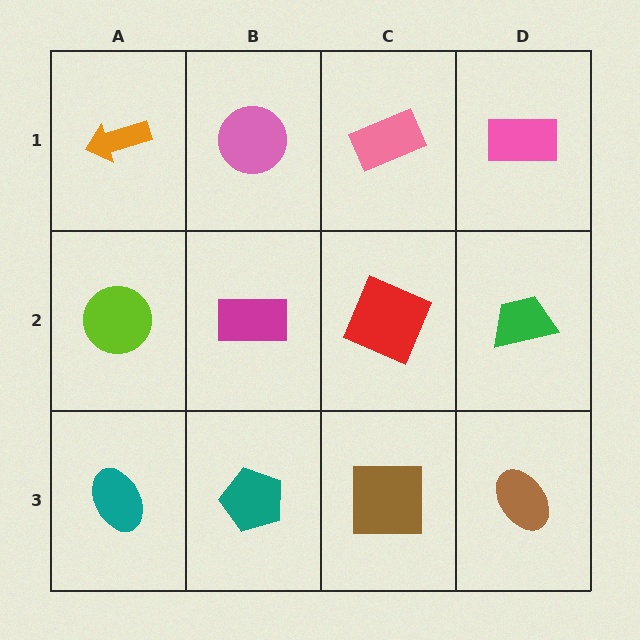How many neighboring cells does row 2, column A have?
3.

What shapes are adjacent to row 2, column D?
A pink rectangle (row 1, column D), a brown ellipse (row 3, column D), a red square (row 2, column C).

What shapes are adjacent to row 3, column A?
A lime circle (row 2, column A), a teal pentagon (row 3, column B).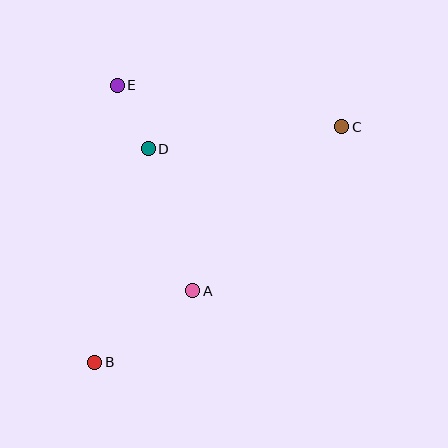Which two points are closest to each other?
Points D and E are closest to each other.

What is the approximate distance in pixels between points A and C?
The distance between A and C is approximately 222 pixels.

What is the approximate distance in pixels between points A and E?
The distance between A and E is approximately 219 pixels.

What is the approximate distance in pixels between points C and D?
The distance between C and D is approximately 195 pixels.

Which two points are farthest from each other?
Points B and C are farthest from each other.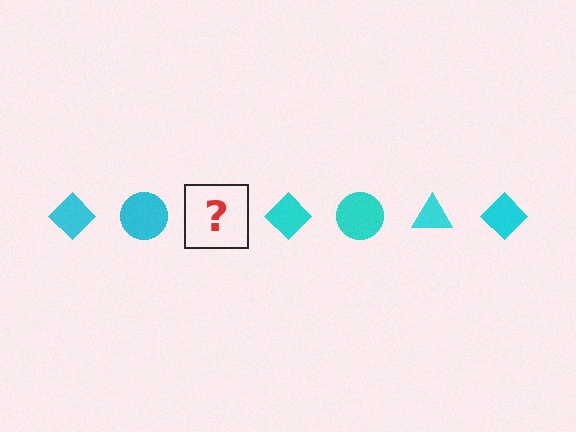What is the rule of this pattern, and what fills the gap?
The rule is that the pattern cycles through diamond, circle, triangle shapes in cyan. The gap should be filled with a cyan triangle.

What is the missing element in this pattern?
The missing element is a cyan triangle.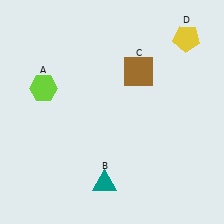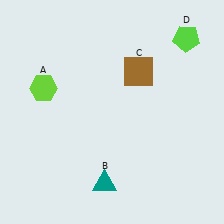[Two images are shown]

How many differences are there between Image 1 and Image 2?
There is 1 difference between the two images.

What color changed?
The pentagon (D) changed from yellow in Image 1 to lime in Image 2.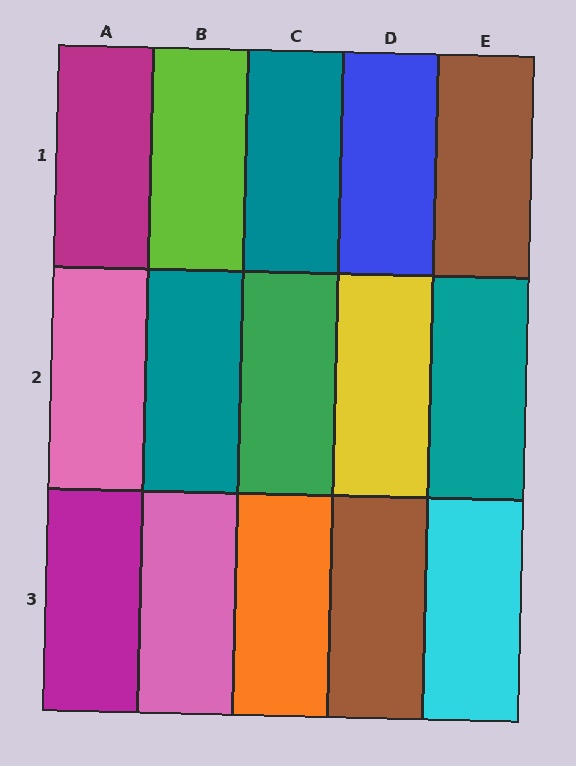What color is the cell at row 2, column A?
Pink.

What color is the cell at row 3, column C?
Orange.